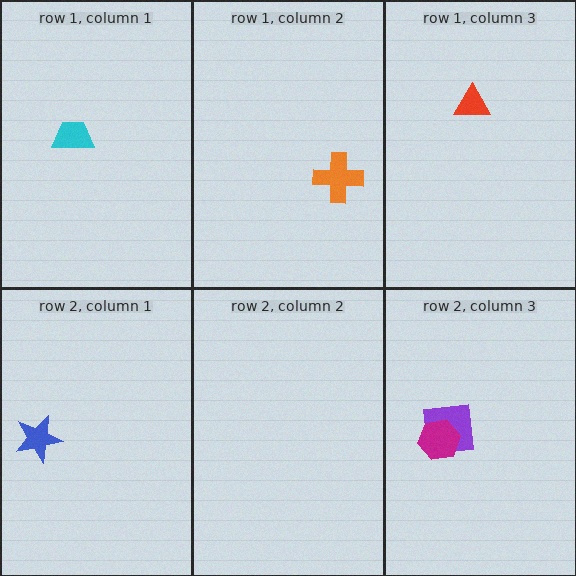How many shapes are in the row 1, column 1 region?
1.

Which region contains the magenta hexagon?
The row 2, column 3 region.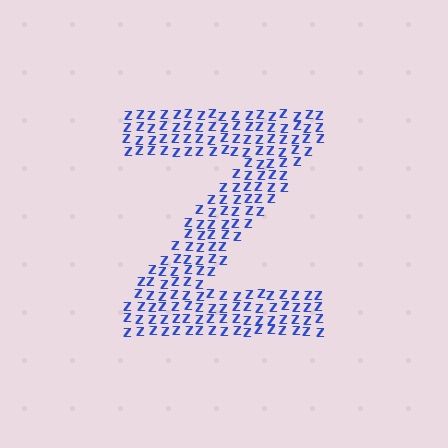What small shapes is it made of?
It is made of small letter Z's.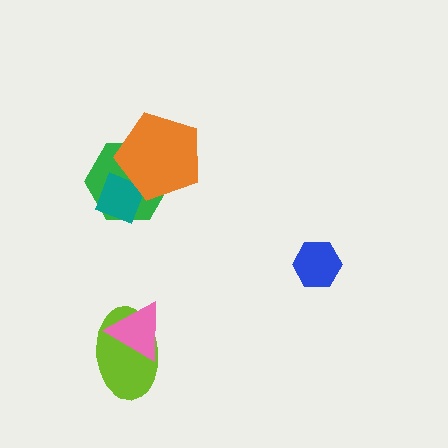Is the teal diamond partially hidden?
Yes, it is partially covered by another shape.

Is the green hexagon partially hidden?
Yes, it is partially covered by another shape.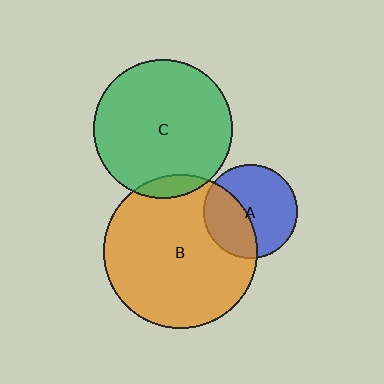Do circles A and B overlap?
Yes.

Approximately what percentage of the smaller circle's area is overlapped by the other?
Approximately 40%.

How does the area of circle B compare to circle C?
Approximately 1.2 times.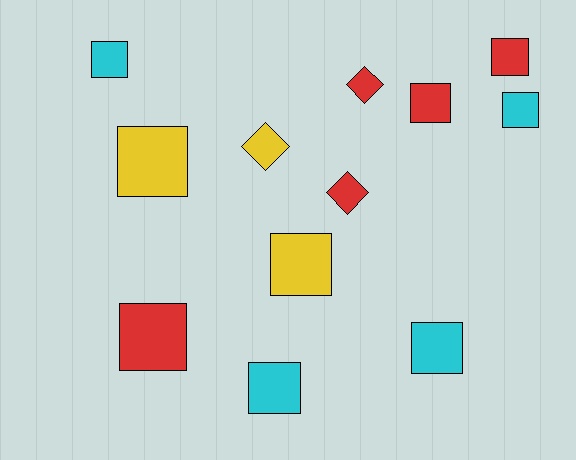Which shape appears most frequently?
Square, with 9 objects.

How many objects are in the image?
There are 12 objects.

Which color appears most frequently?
Red, with 5 objects.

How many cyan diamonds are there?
There are no cyan diamonds.